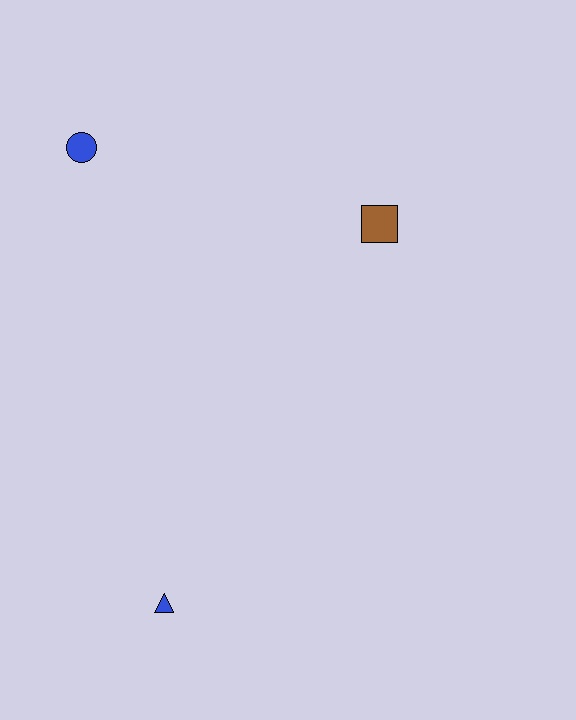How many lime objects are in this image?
There are no lime objects.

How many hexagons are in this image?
There are no hexagons.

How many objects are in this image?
There are 3 objects.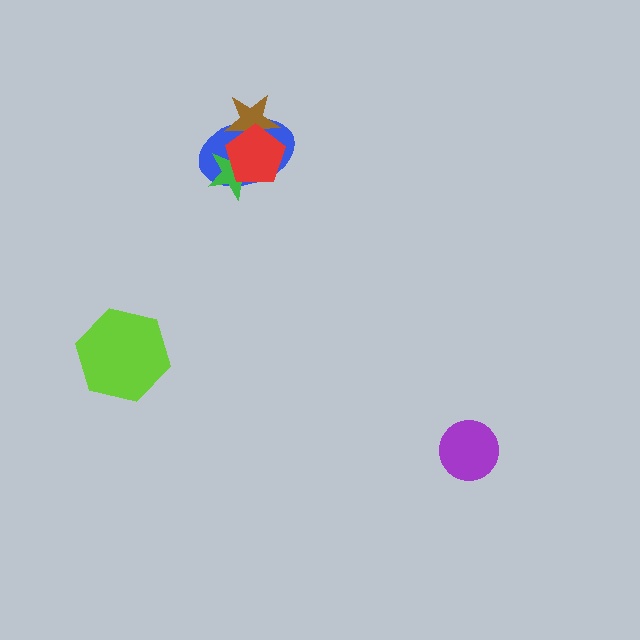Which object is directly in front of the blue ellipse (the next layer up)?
The green star is directly in front of the blue ellipse.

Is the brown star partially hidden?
Yes, it is partially covered by another shape.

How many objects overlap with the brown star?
2 objects overlap with the brown star.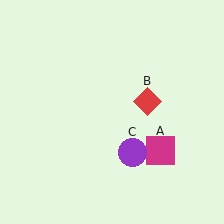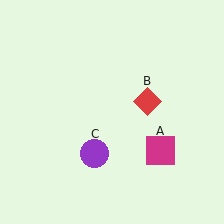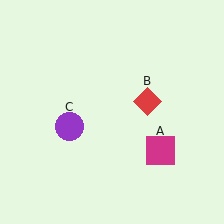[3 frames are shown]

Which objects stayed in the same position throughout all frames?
Magenta square (object A) and red diamond (object B) remained stationary.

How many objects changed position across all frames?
1 object changed position: purple circle (object C).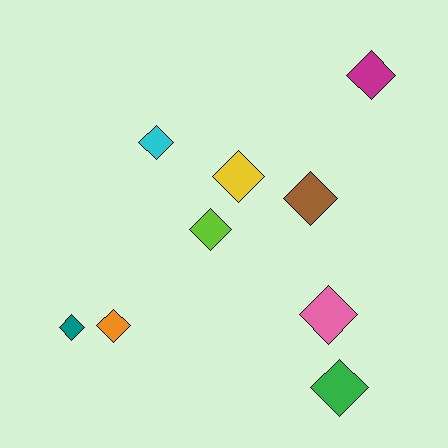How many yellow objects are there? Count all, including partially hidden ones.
There is 1 yellow object.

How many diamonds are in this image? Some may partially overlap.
There are 9 diamonds.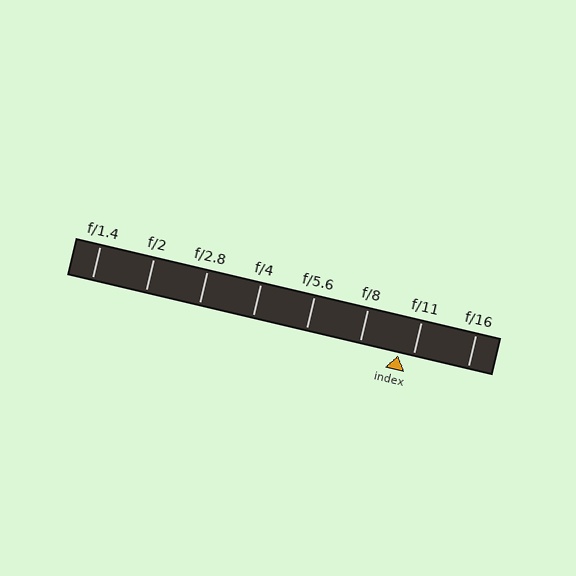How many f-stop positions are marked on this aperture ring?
There are 8 f-stop positions marked.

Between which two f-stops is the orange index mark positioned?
The index mark is between f/8 and f/11.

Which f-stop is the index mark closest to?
The index mark is closest to f/11.